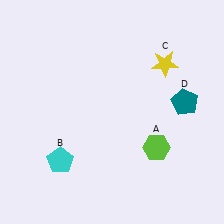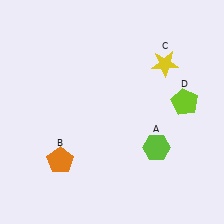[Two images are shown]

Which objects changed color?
B changed from cyan to orange. D changed from teal to lime.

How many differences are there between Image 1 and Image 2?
There are 2 differences between the two images.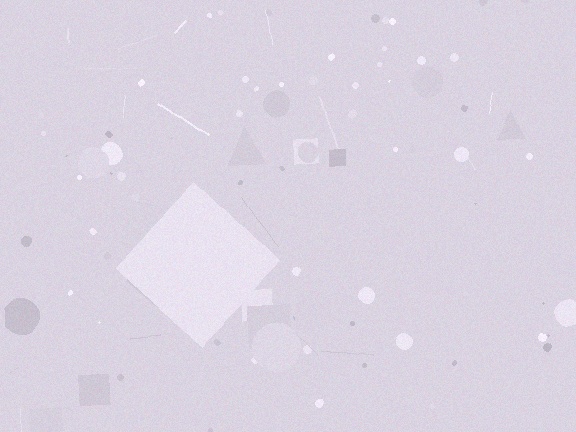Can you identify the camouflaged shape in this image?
The camouflaged shape is a diamond.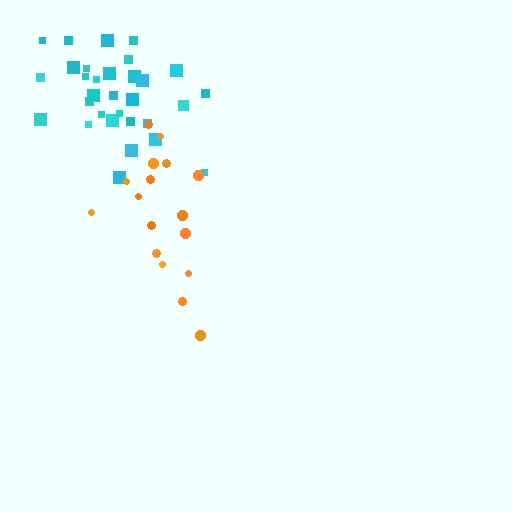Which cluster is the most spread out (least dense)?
Orange.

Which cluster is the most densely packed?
Cyan.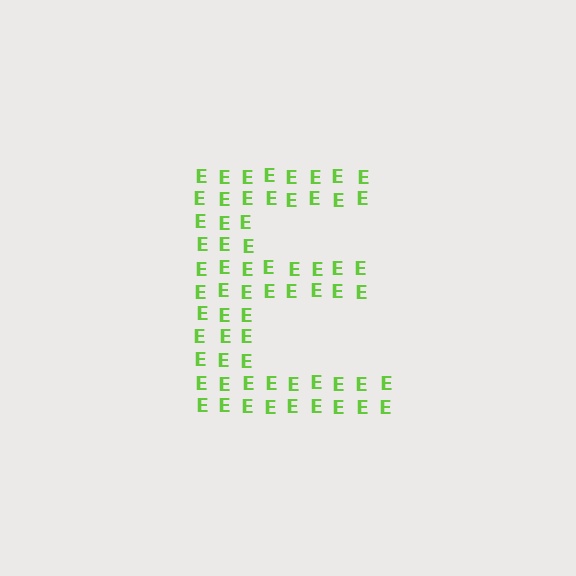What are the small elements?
The small elements are letter E's.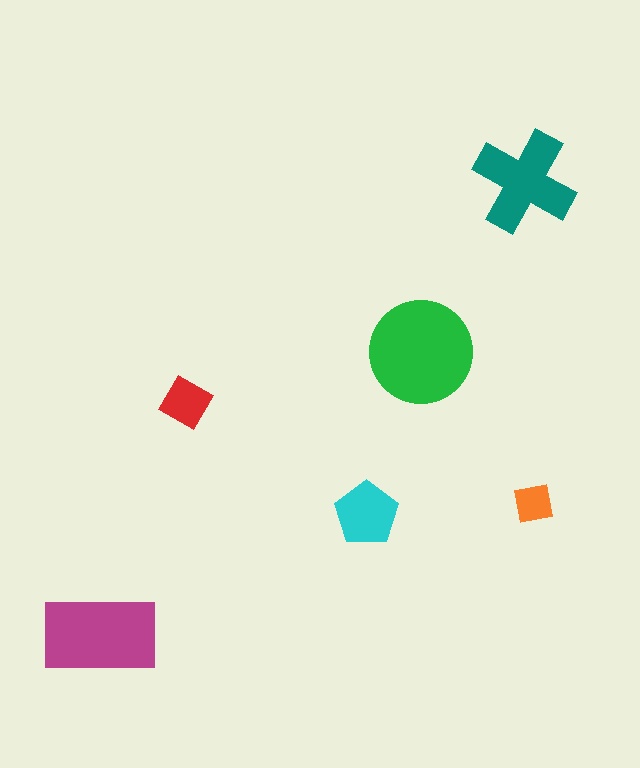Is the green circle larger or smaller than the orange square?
Larger.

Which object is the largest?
The green circle.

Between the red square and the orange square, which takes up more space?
The red square.